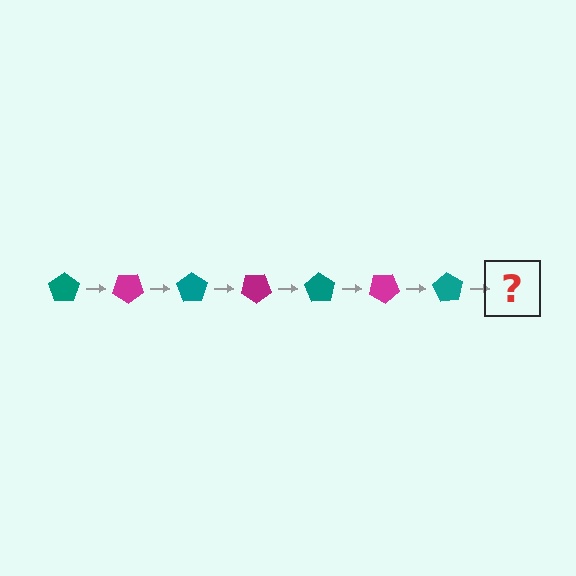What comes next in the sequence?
The next element should be a magenta pentagon, rotated 245 degrees from the start.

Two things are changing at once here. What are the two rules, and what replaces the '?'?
The two rules are that it rotates 35 degrees each step and the color cycles through teal and magenta. The '?' should be a magenta pentagon, rotated 245 degrees from the start.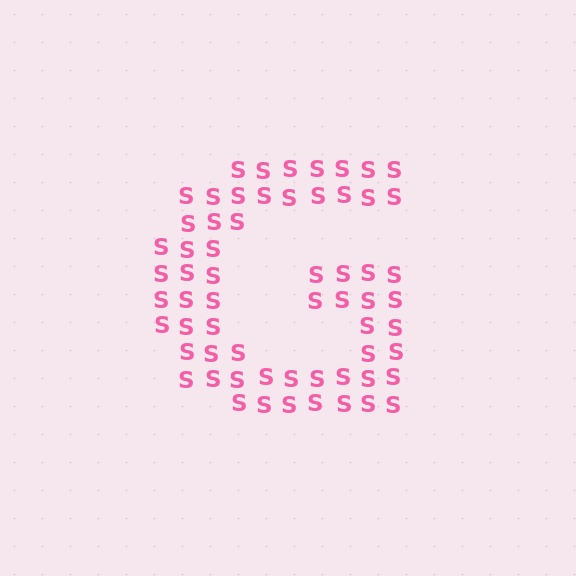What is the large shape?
The large shape is the letter G.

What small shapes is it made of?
It is made of small letter S's.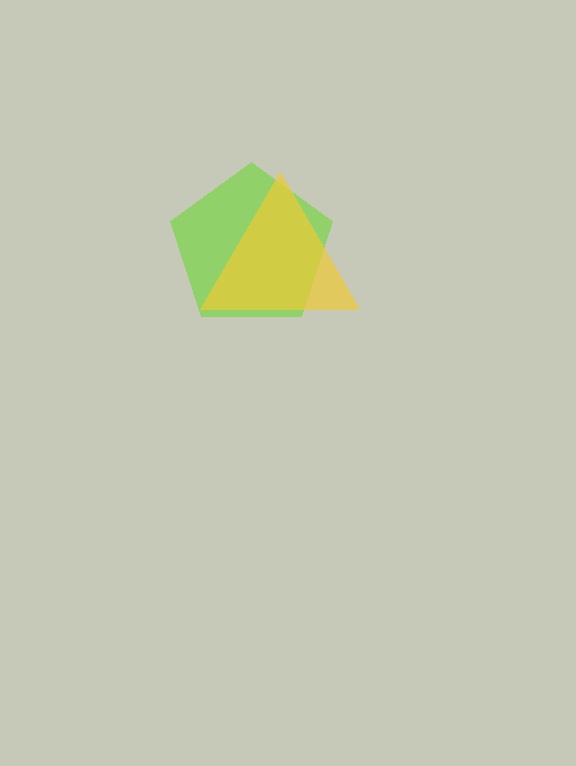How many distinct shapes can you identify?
There are 2 distinct shapes: a lime pentagon, a yellow triangle.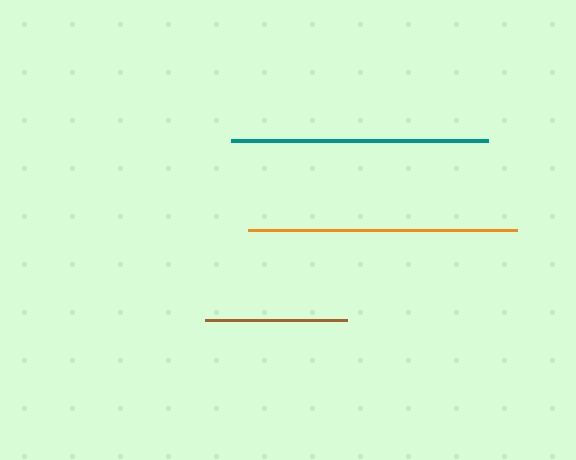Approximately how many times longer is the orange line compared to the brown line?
The orange line is approximately 1.9 times the length of the brown line.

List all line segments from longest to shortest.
From longest to shortest: orange, teal, brown.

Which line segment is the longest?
The orange line is the longest at approximately 270 pixels.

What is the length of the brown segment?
The brown segment is approximately 142 pixels long.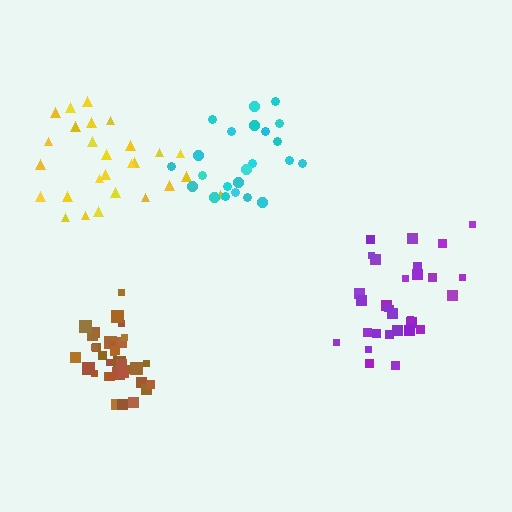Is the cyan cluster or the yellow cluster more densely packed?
Cyan.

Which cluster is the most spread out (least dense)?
Yellow.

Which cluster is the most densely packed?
Brown.